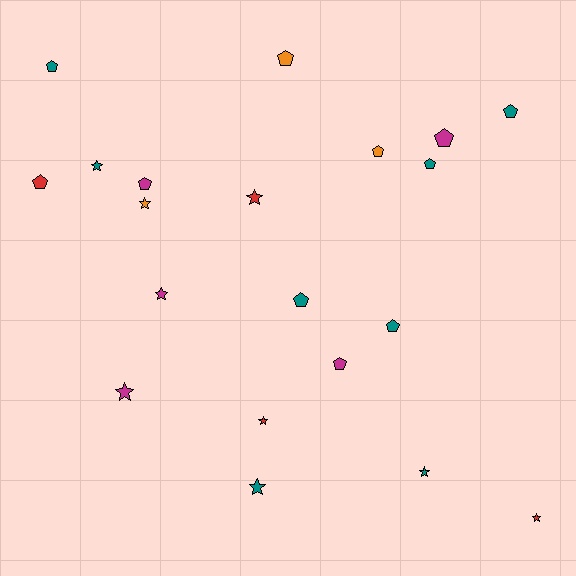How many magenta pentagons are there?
There are 3 magenta pentagons.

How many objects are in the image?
There are 20 objects.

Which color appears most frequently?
Teal, with 8 objects.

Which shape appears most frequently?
Pentagon, with 11 objects.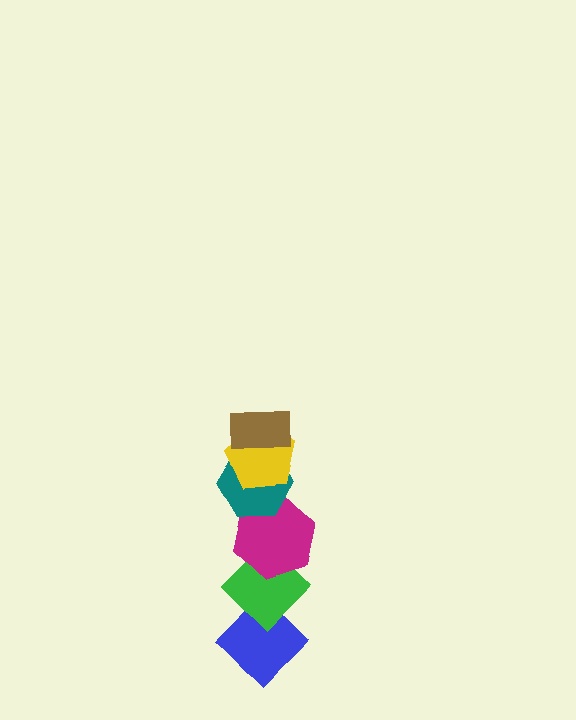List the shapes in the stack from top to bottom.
From top to bottom: the brown rectangle, the yellow pentagon, the teal hexagon, the magenta hexagon, the green diamond, the blue diamond.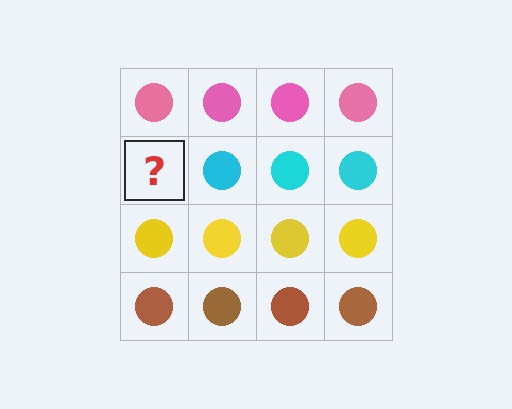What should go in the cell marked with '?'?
The missing cell should contain a cyan circle.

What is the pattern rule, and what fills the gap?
The rule is that each row has a consistent color. The gap should be filled with a cyan circle.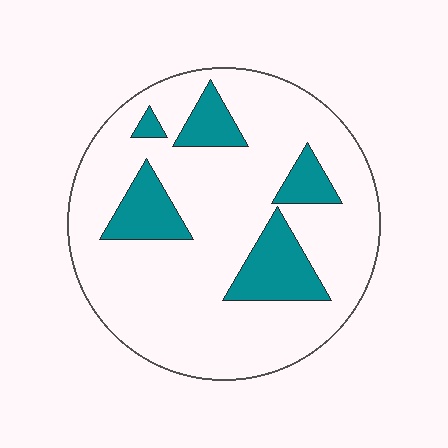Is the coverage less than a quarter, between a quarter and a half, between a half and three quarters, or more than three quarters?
Less than a quarter.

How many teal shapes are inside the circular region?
5.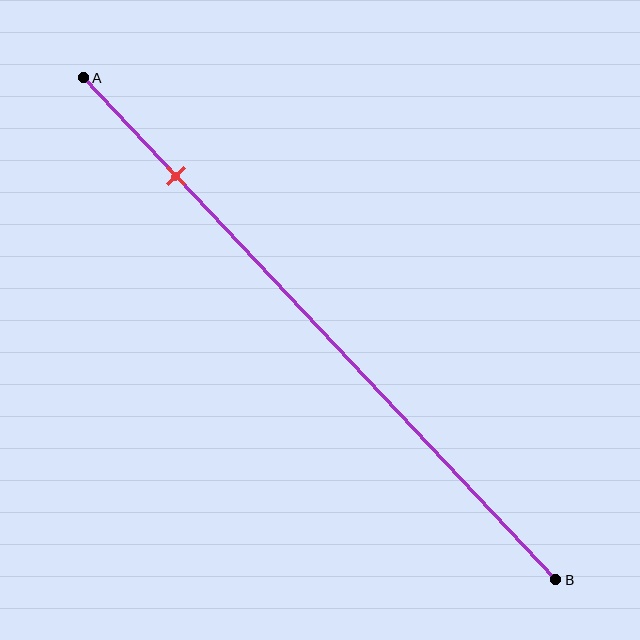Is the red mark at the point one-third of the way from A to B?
No, the mark is at about 20% from A, not at the 33% one-third point.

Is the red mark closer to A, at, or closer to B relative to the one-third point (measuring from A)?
The red mark is closer to point A than the one-third point of segment AB.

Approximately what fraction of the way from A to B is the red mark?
The red mark is approximately 20% of the way from A to B.